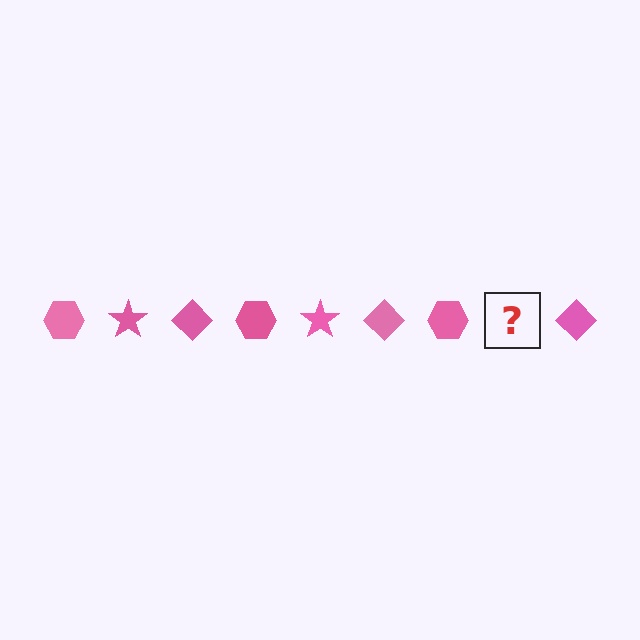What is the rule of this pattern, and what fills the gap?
The rule is that the pattern cycles through hexagon, star, diamond shapes in pink. The gap should be filled with a pink star.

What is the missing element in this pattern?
The missing element is a pink star.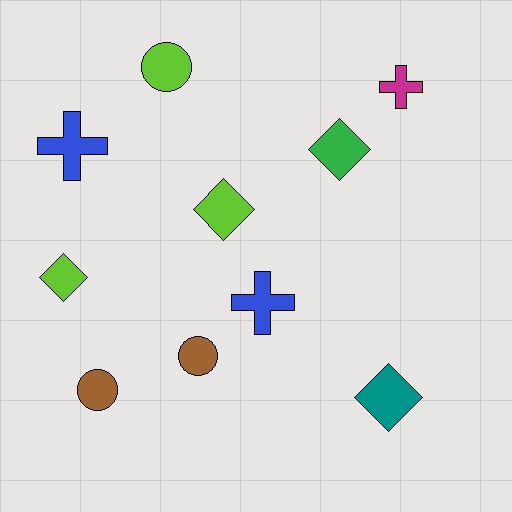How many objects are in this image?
There are 10 objects.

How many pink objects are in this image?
There are no pink objects.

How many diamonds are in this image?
There are 4 diamonds.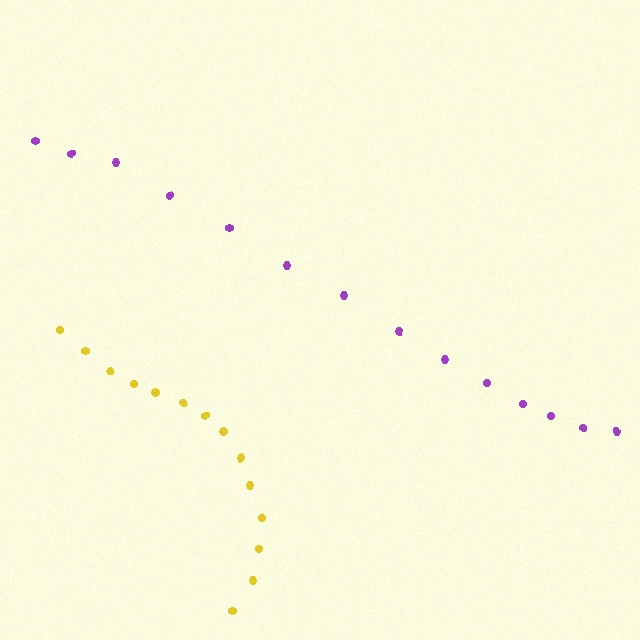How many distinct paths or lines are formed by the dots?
There are 2 distinct paths.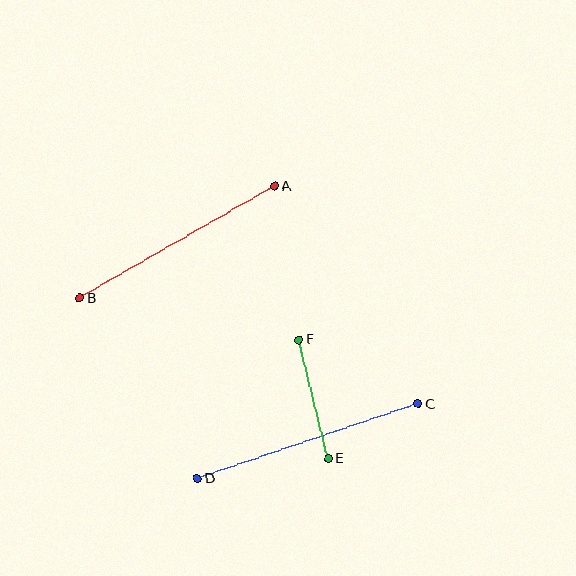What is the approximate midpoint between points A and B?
The midpoint is at approximately (177, 242) pixels.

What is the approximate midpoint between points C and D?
The midpoint is at approximately (308, 441) pixels.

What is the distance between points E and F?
The distance is approximately 122 pixels.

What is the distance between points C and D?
The distance is approximately 233 pixels.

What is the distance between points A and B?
The distance is approximately 225 pixels.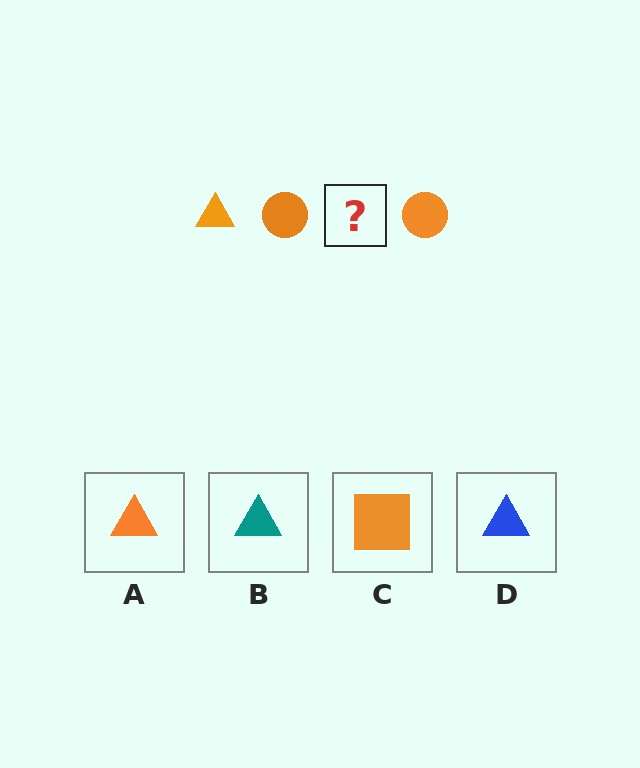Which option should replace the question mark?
Option A.